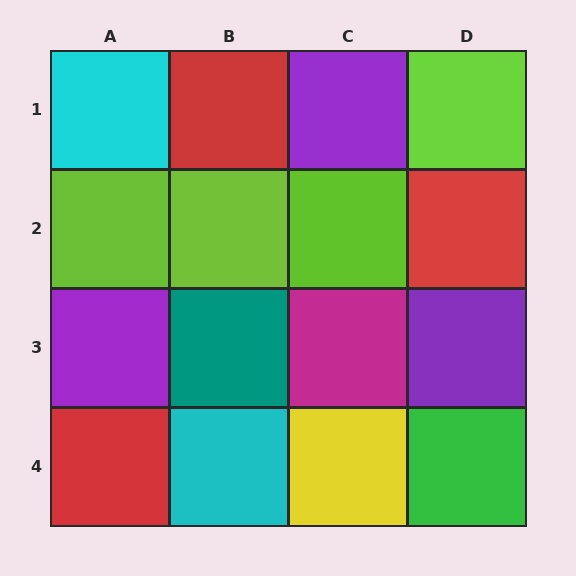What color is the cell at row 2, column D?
Red.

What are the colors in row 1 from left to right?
Cyan, red, purple, lime.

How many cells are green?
1 cell is green.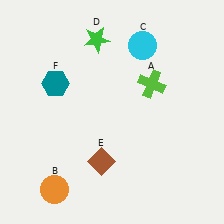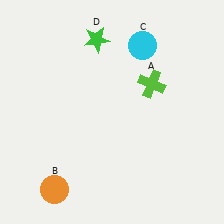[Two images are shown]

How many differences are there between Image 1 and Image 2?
There are 2 differences between the two images.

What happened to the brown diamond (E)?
The brown diamond (E) was removed in Image 2. It was in the bottom-left area of Image 1.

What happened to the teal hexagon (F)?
The teal hexagon (F) was removed in Image 2. It was in the top-left area of Image 1.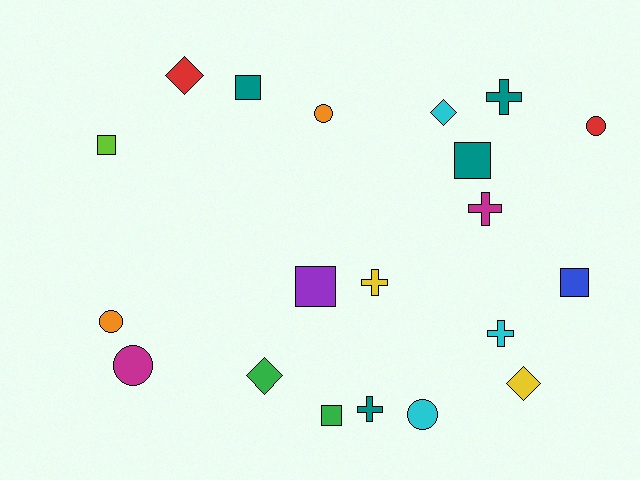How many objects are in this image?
There are 20 objects.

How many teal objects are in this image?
There are 4 teal objects.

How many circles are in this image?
There are 5 circles.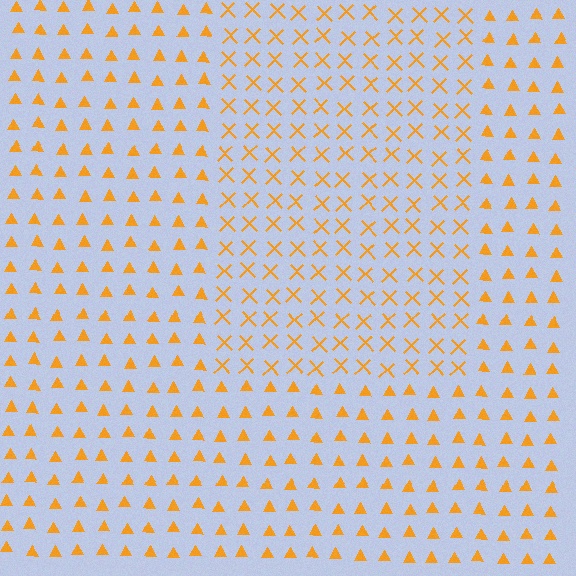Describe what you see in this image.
The image is filled with small orange elements arranged in a uniform grid. A rectangle-shaped region contains X marks, while the surrounding area contains triangles. The boundary is defined purely by the change in element shape.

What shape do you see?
I see a rectangle.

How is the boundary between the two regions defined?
The boundary is defined by a change in element shape: X marks inside vs. triangles outside. All elements share the same color and spacing.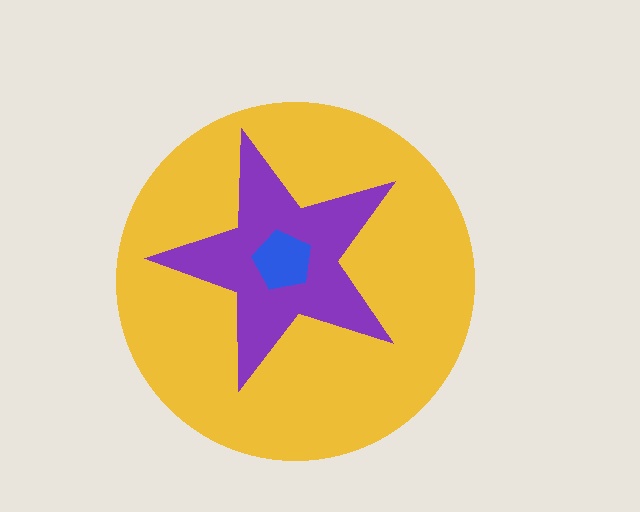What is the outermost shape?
The yellow circle.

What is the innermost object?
The blue pentagon.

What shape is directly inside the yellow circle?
The purple star.